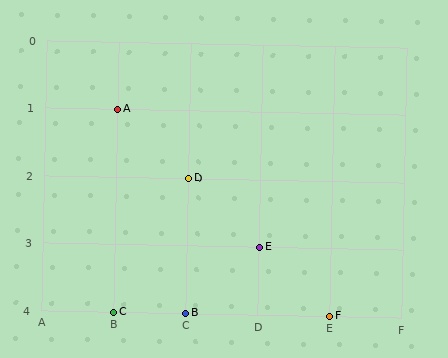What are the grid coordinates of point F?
Point F is at grid coordinates (E, 4).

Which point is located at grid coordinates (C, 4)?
Point B is at (C, 4).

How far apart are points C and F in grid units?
Points C and F are 3 columns apart.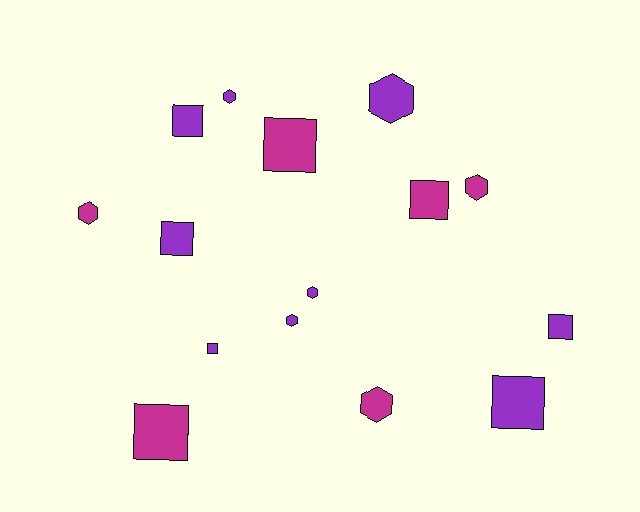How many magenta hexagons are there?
There are 3 magenta hexagons.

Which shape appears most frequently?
Square, with 8 objects.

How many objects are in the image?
There are 15 objects.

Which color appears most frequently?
Purple, with 9 objects.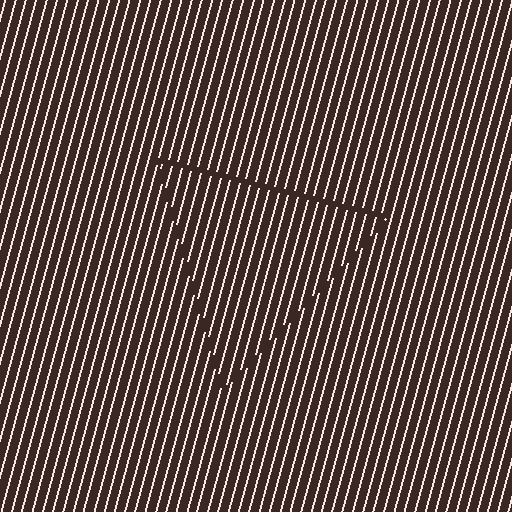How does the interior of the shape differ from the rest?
The interior of the shape contains the same grating, shifted by half a period — the contour is defined by the phase discontinuity where line-ends from the inner and outer gratings abut.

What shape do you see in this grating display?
An illusory triangle. The interior of the shape contains the same grating, shifted by half a period — the contour is defined by the phase discontinuity where line-ends from the inner and outer gratings abut.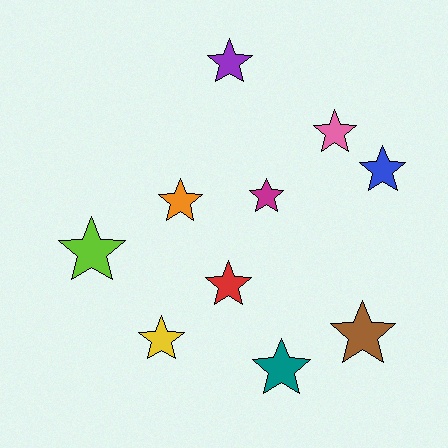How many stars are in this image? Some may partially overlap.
There are 10 stars.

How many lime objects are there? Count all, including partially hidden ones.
There is 1 lime object.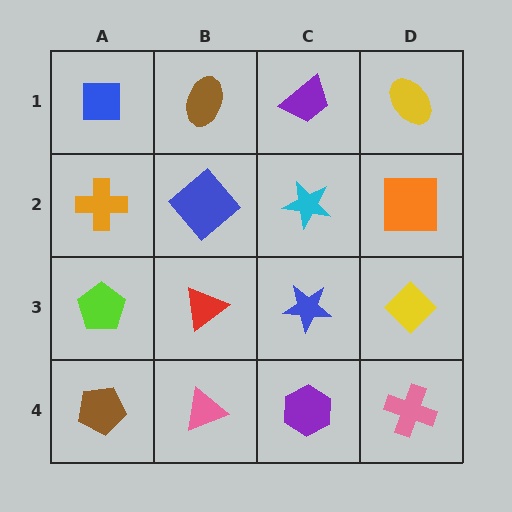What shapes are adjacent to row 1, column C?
A cyan star (row 2, column C), a brown ellipse (row 1, column B), a yellow ellipse (row 1, column D).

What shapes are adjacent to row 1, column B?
A blue diamond (row 2, column B), a blue square (row 1, column A), a purple trapezoid (row 1, column C).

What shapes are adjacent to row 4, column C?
A blue star (row 3, column C), a pink triangle (row 4, column B), a pink cross (row 4, column D).